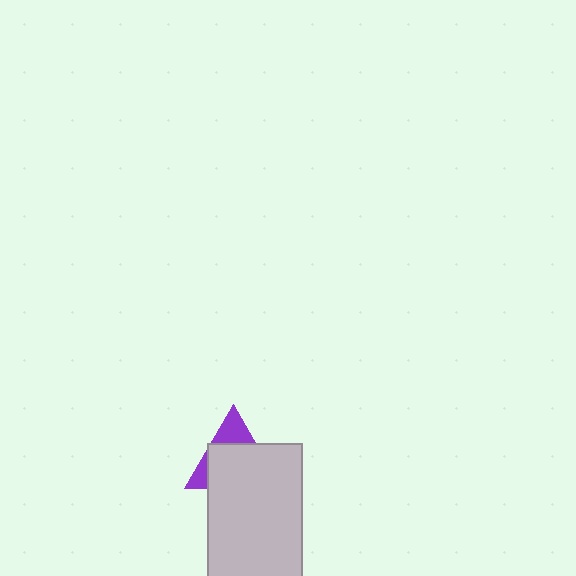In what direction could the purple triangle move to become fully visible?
The purple triangle could move up. That would shift it out from behind the light gray rectangle entirely.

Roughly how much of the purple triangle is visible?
A small part of it is visible (roughly 33%).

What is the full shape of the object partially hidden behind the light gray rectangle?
The partially hidden object is a purple triangle.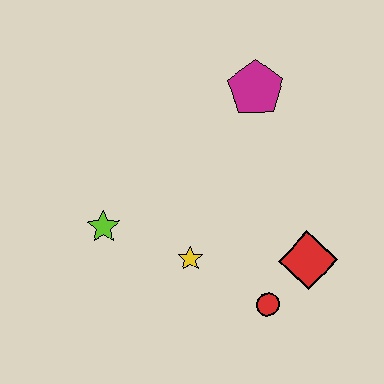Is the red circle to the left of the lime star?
No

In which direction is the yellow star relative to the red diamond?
The yellow star is to the left of the red diamond.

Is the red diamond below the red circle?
No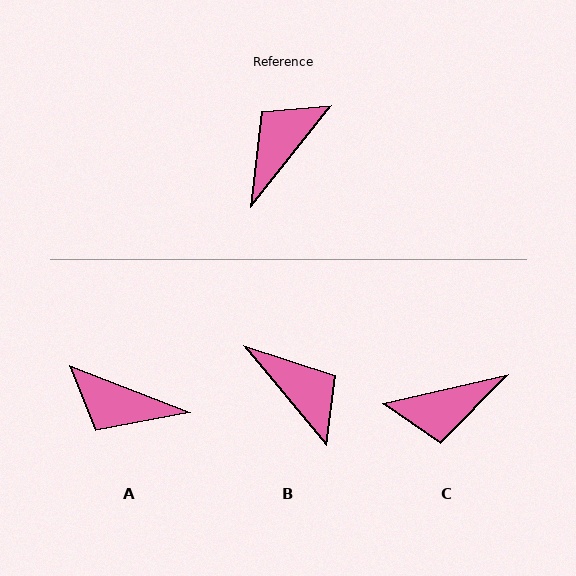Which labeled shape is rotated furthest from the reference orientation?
C, about 142 degrees away.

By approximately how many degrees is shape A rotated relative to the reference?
Approximately 107 degrees counter-clockwise.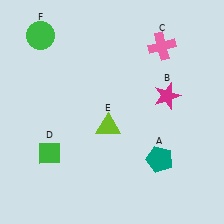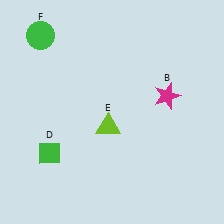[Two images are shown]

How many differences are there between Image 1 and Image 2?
There are 2 differences between the two images.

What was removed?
The teal pentagon (A), the pink cross (C) were removed in Image 2.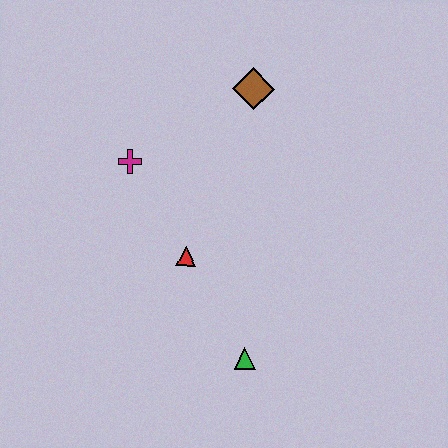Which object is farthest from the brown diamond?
The green triangle is farthest from the brown diamond.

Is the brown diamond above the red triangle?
Yes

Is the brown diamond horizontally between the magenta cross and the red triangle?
No